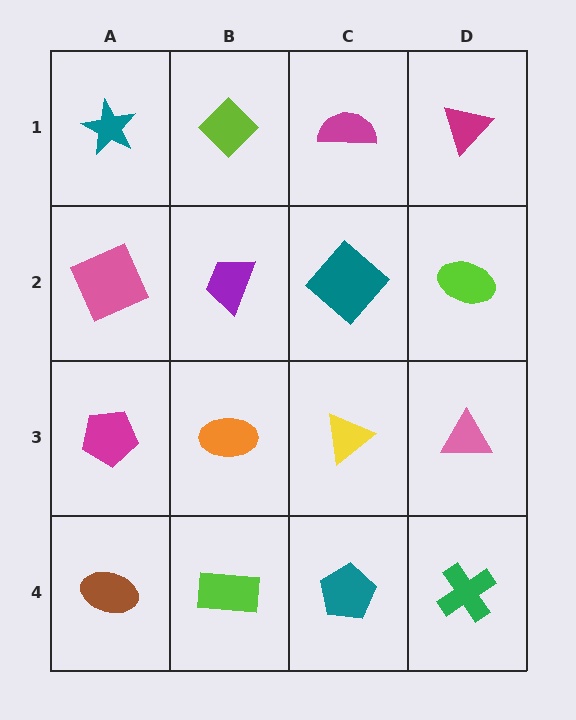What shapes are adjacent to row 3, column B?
A purple trapezoid (row 2, column B), a lime rectangle (row 4, column B), a magenta pentagon (row 3, column A), a yellow triangle (row 3, column C).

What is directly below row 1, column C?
A teal diamond.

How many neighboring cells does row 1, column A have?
2.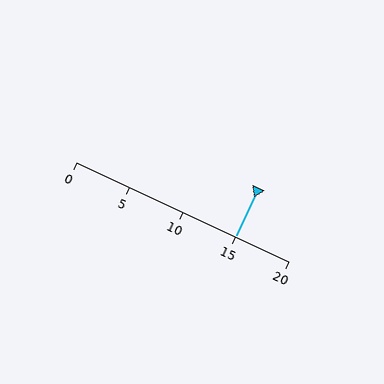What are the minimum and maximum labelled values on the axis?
The axis runs from 0 to 20.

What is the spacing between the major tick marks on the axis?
The major ticks are spaced 5 apart.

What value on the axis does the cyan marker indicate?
The marker indicates approximately 15.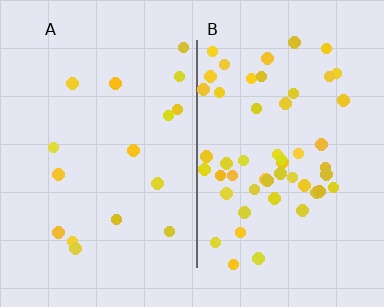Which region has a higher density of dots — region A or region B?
B (the right).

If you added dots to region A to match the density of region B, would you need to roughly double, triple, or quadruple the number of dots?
Approximately triple.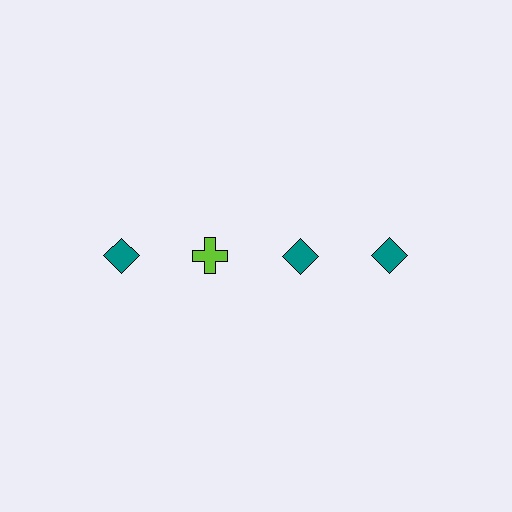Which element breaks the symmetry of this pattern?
The lime cross in the top row, second from left column breaks the symmetry. All other shapes are teal diamonds.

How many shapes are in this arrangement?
There are 4 shapes arranged in a grid pattern.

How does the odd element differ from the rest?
It differs in both color (lime instead of teal) and shape (cross instead of diamond).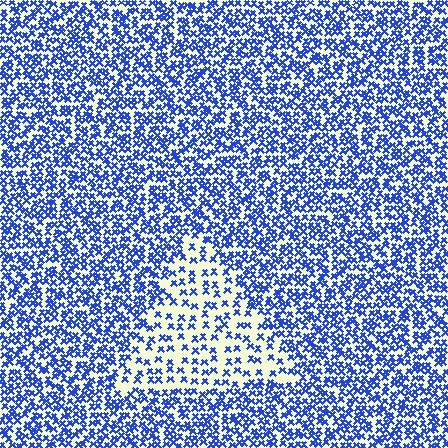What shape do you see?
I see a triangle.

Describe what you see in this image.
The image contains small blue elements arranged at two different densities. A triangle-shaped region is visible where the elements are less densely packed than the surrounding area.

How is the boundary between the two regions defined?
The boundary is defined by a change in element density (approximately 2.3x ratio). All elements are the same color, size, and shape.